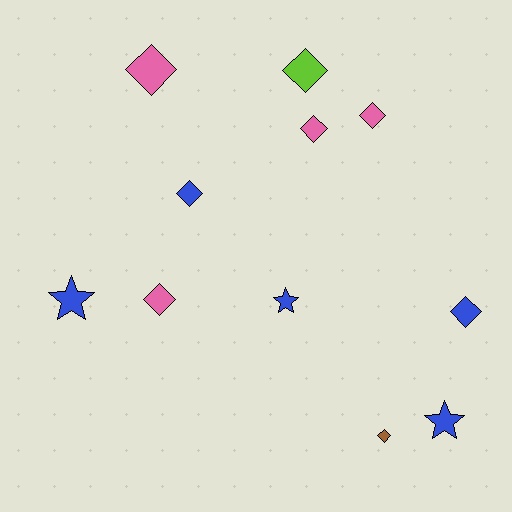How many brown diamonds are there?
There is 1 brown diamond.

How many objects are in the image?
There are 11 objects.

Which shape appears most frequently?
Diamond, with 8 objects.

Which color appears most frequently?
Blue, with 5 objects.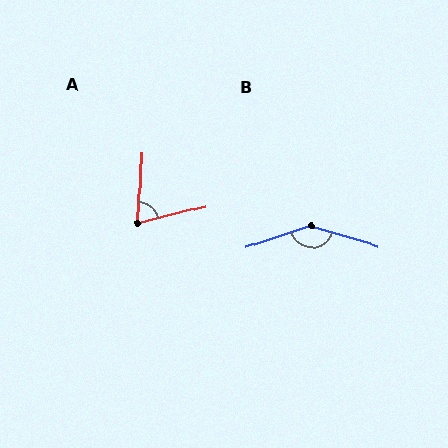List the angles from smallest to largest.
A (73°), B (145°).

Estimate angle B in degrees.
Approximately 145 degrees.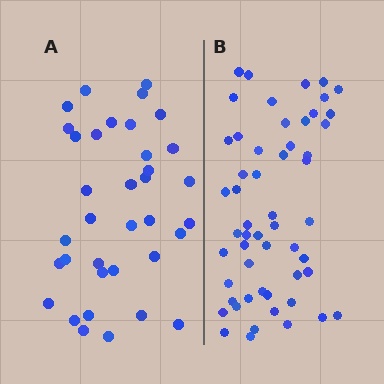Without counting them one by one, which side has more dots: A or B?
Region B (the right region) has more dots.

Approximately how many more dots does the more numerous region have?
Region B has approximately 20 more dots than region A.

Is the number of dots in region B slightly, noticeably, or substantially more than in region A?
Region B has substantially more. The ratio is roughly 1.5 to 1.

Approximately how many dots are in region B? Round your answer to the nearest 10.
About 50 dots. (The exact count is 54, which rounds to 50.)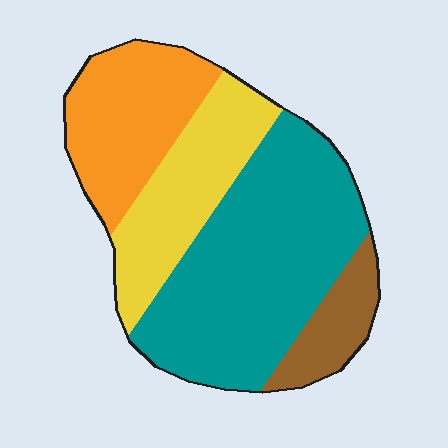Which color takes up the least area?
Brown, at roughly 10%.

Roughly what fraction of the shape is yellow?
Yellow takes up about one fifth (1/5) of the shape.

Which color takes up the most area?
Teal, at roughly 45%.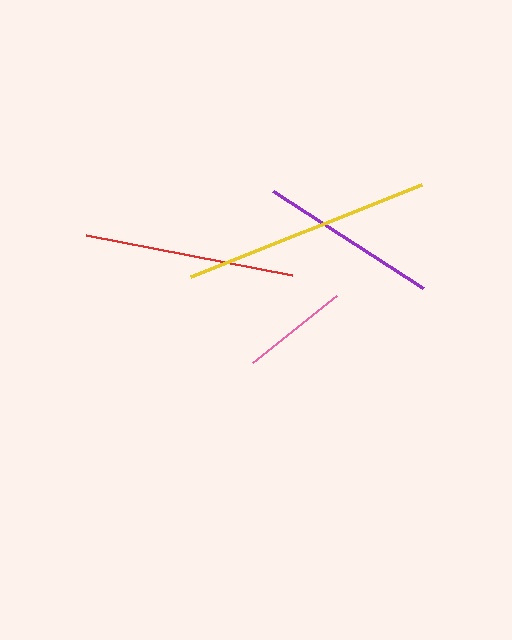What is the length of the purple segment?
The purple segment is approximately 179 pixels long.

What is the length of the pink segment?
The pink segment is approximately 107 pixels long.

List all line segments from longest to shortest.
From longest to shortest: yellow, red, purple, pink.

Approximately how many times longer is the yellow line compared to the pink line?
The yellow line is approximately 2.3 times the length of the pink line.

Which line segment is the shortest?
The pink line is the shortest at approximately 107 pixels.